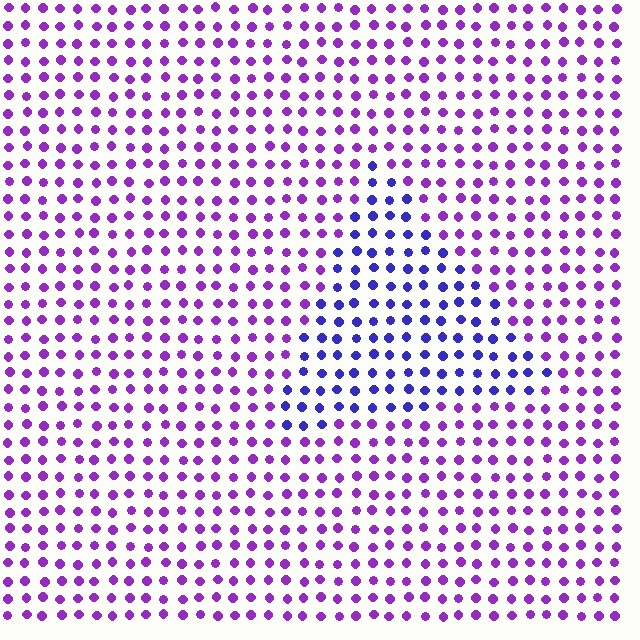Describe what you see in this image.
The image is filled with small purple elements in a uniform arrangement. A triangle-shaped region is visible where the elements are tinted to a slightly different hue, forming a subtle color boundary.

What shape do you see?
I see a triangle.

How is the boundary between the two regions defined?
The boundary is defined purely by a slight shift in hue (about 39 degrees). Spacing, size, and orientation are identical on both sides.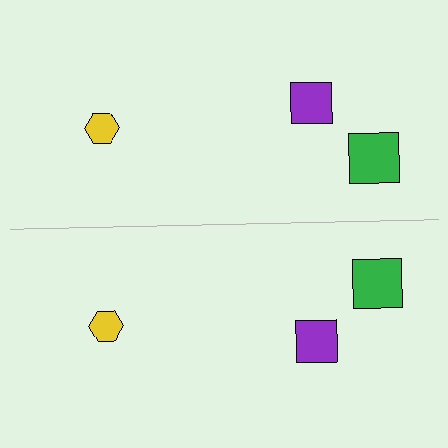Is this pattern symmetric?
Yes, this pattern has bilateral (reflection) symmetry.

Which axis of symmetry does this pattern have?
The pattern has a horizontal axis of symmetry running through the center of the image.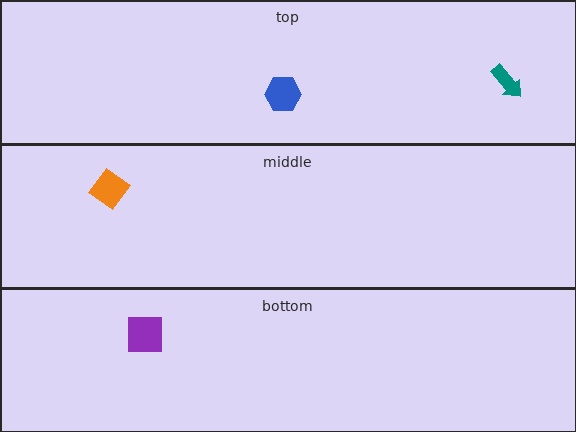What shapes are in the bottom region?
The purple square.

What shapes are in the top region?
The blue hexagon, the teal arrow.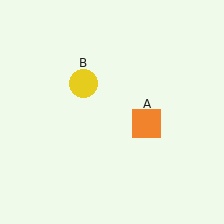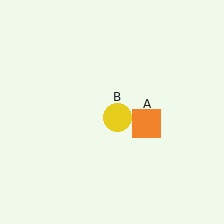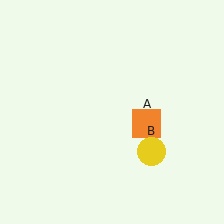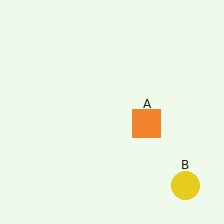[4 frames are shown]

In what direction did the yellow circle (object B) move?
The yellow circle (object B) moved down and to the right.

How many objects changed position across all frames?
1 object changed position: yellow circle (object B).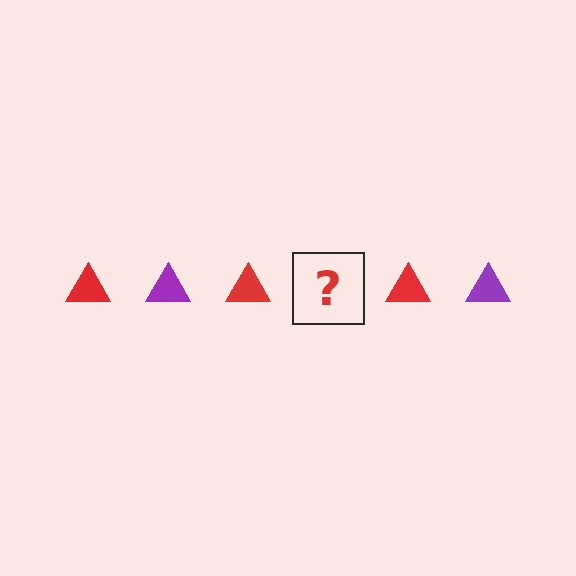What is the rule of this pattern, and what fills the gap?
The rule is that the pattern cycles through red, purple triangles. The gap should be filled with a purple triangle.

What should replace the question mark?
The question mark should be replaced with a purple triangle.